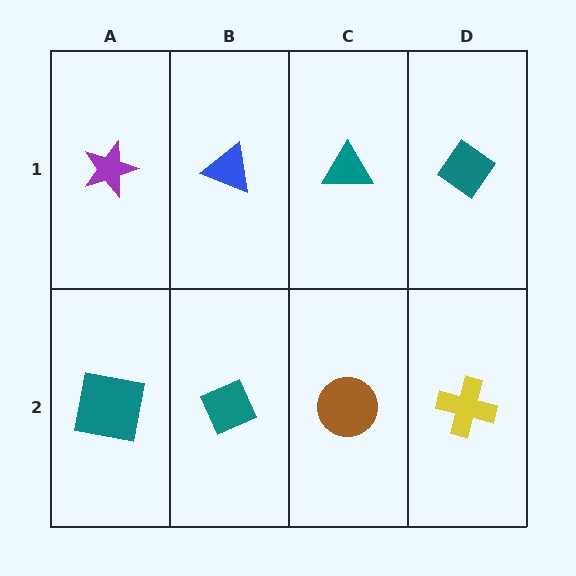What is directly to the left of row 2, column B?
A teal square.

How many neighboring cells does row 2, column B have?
3.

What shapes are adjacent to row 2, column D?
A teal diamond (row 1, column D), a brown circle (row 2, column C).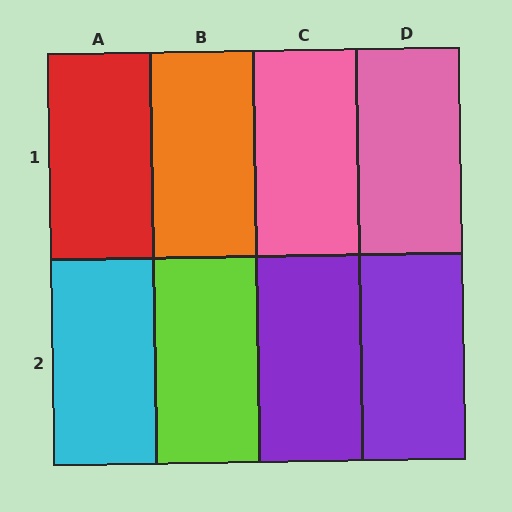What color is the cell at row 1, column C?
Pink.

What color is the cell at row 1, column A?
Red.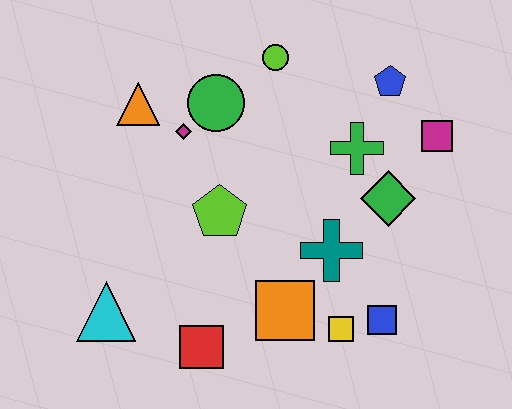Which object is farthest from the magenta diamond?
The blue square is farthest from the magenta diamond.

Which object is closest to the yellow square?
The blue square is closest to the yellow square.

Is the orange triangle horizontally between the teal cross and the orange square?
No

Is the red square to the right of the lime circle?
No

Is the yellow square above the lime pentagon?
No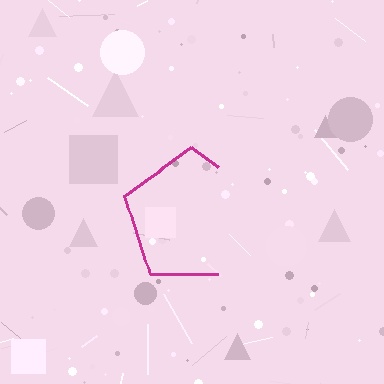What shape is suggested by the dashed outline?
The dashed outline suggests a pentagon.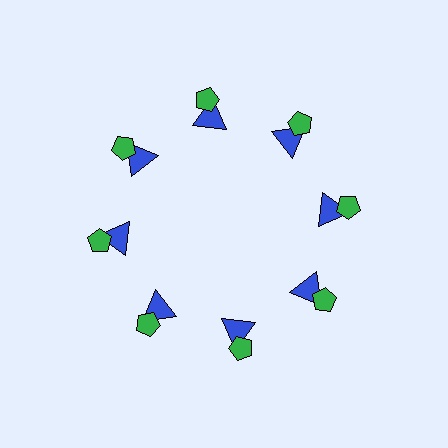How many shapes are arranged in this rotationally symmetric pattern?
There are 16 shapes, arranged in 8 groups of 2.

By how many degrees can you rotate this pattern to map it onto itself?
The pattern maps onto itself every 45 degrees of rotation.